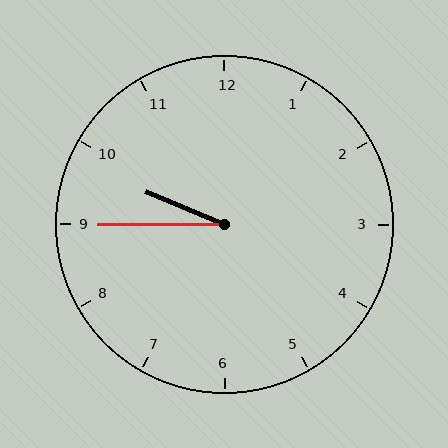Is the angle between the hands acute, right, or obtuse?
It is acute.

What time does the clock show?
9:45.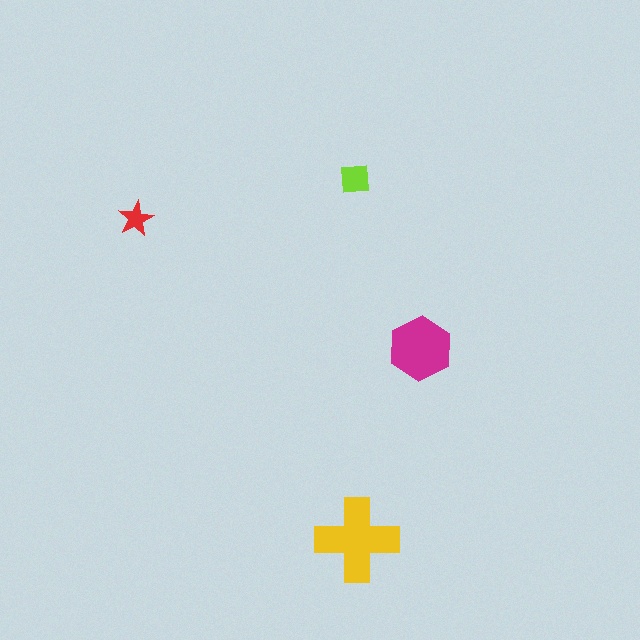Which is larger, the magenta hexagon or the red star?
The magenta hexagon.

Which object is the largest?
The yellow cross.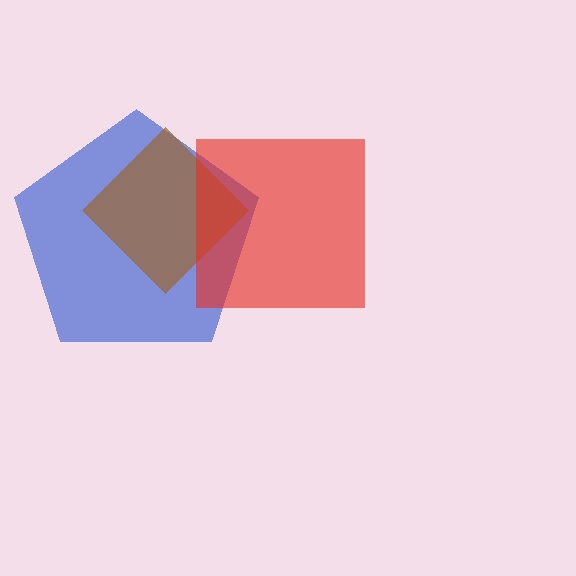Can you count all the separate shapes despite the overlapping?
Yes, there are 3 separate shapes.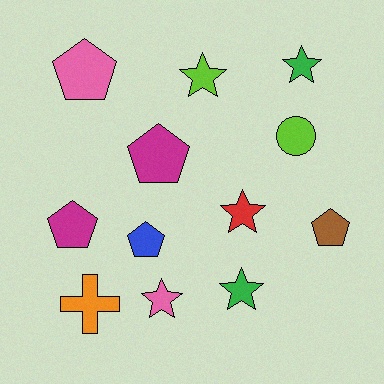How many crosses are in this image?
There is 1 cross.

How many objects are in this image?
There are 12 objects.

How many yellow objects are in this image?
There are no yellow objects.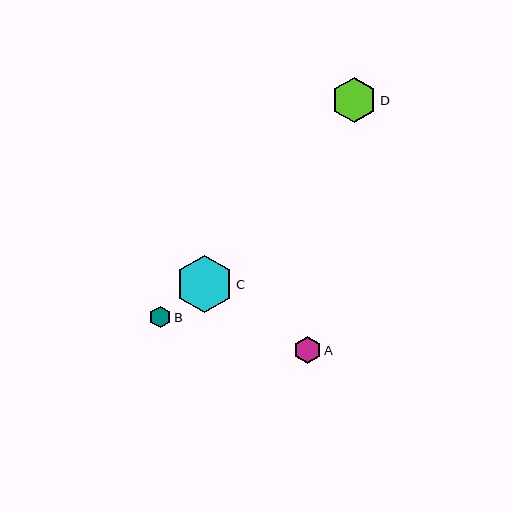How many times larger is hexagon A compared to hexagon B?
Hexagon A is approximately 1.3 times the size of hexagon B.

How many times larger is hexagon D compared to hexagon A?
Hexagon D is approximately 1.7 times the size of hexagon A.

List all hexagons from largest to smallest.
From largest to smallest: C, D, A, B.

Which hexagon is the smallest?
Hexagon B is the smallest with a size of approximately 21 pixels.